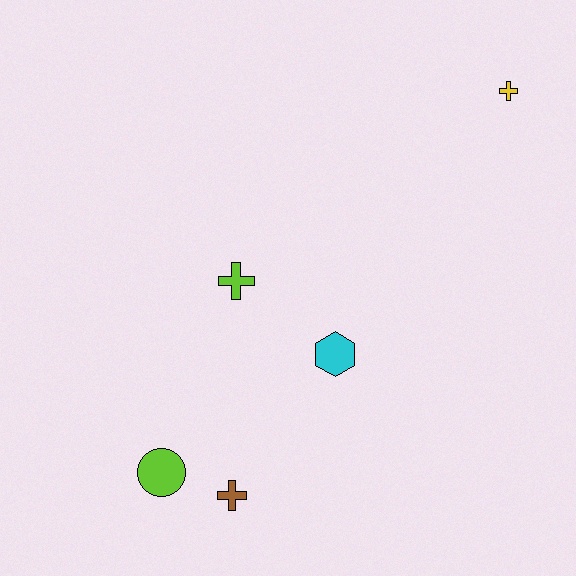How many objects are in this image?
There are 5 objects.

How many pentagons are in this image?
There are no pentagons.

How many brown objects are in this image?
There is 1 brown object.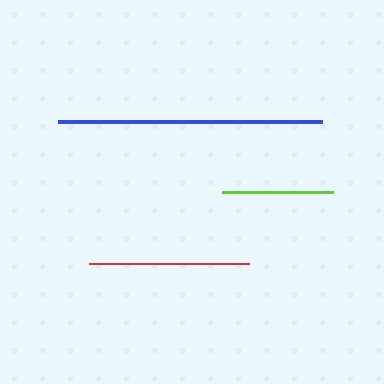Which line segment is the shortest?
The lime line is the shortest at approximately 110 pixels.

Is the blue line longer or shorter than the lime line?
The blue line is longer than the lime line.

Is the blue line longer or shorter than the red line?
The blue line is longer than the red line.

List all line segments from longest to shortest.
From longest to shortest: blue, red, lime.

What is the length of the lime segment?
The lime segment is approximately 110 pixels long.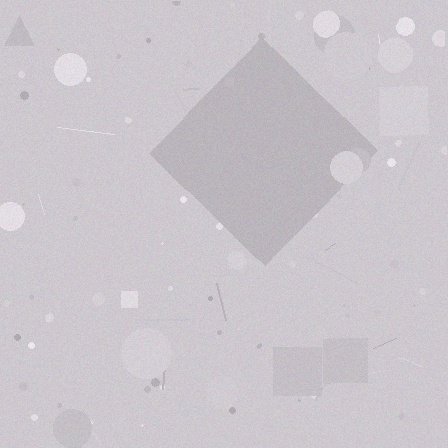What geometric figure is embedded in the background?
A diamond is embedded in the background.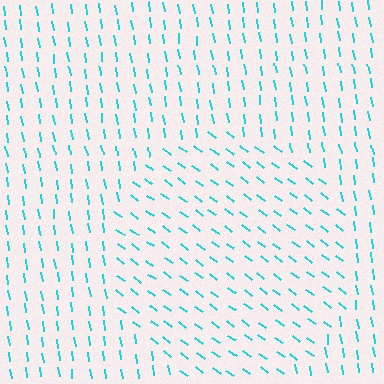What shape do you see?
I see a circle.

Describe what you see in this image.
The image is filled with small cyan line segments. A circle region in the image has lines oriented differently from the surrounding lines, creating a visible texture boundary.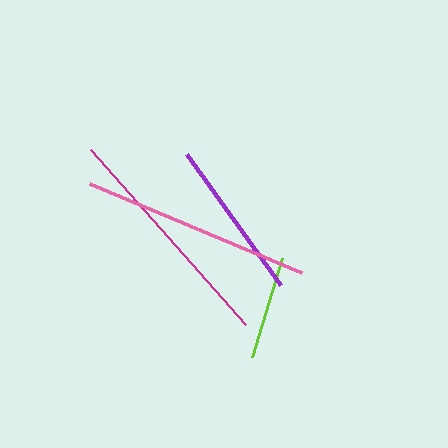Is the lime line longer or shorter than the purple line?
The purple line is longer than the lime line.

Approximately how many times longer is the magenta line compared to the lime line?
The magenta line is approximately 2.3 times the length of the lime line.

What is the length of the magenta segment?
The magenta segment is approximately 234 pixels long.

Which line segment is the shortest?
The lime line is the shortest at approximately 103 pixels.